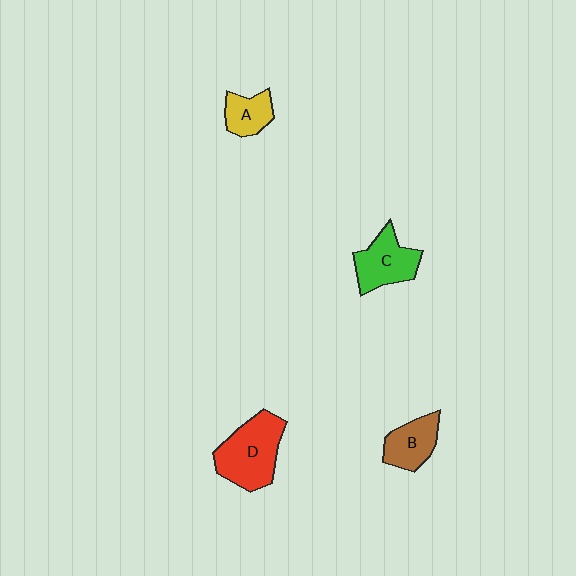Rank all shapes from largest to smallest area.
From largest to smallest: D (red), C (green), B (brown), A (yellow).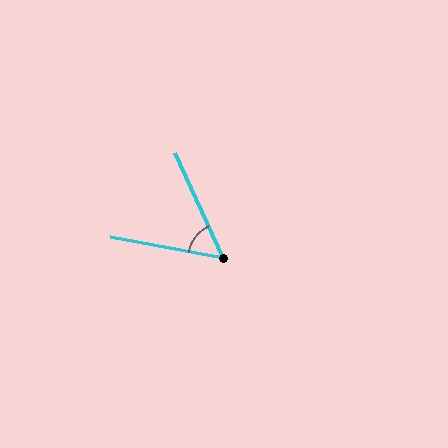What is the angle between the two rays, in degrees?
Approximately 55 degrees.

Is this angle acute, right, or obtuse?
It is acute.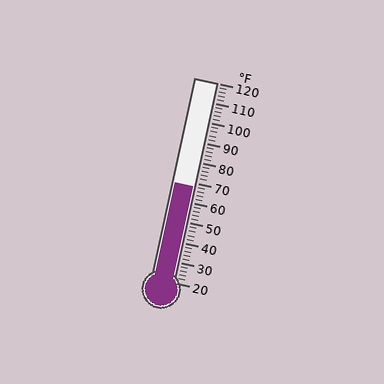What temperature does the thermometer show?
The thermometer shows approximately 68°F.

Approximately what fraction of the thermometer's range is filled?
The thermometer is filled to approximately 50% of its range.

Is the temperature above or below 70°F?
The temperature is below 70°F.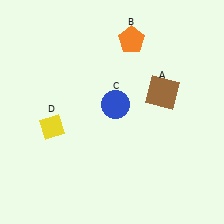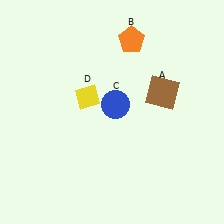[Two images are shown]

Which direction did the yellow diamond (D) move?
The yellow diamond (D) moved right.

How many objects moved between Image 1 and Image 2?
1 object moved between the two images.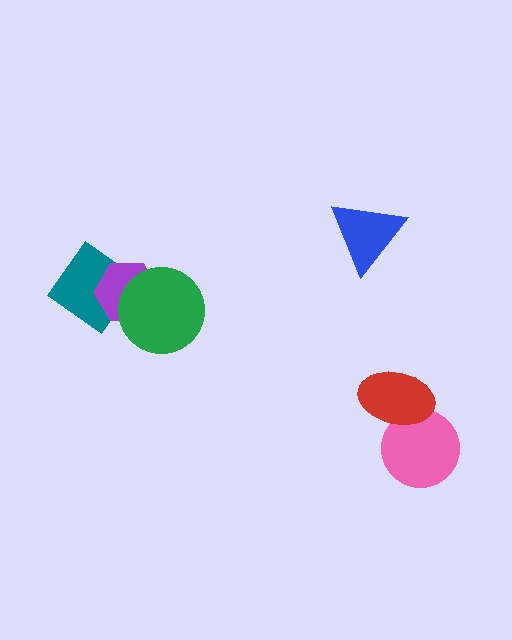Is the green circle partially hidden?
No, no other shape covers it.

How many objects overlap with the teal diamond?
1 object overlaps with the teal diamond.